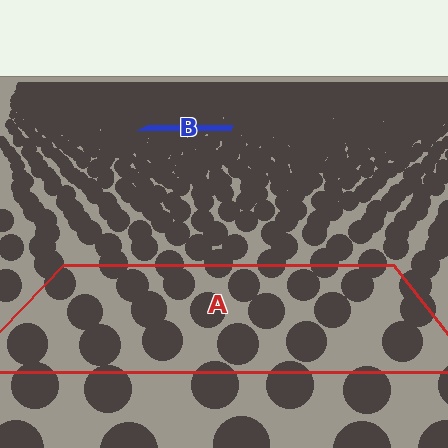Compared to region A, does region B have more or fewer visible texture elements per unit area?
Region B has more texture elements per unit area — they are packed more densely because it is farther away.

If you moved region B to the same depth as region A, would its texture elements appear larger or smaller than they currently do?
They would appear larger. At a closer depth, the same texture elements are projected at a bigger on-screen size.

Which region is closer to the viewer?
Region A is closer. The texture elements there are larger and more spread out.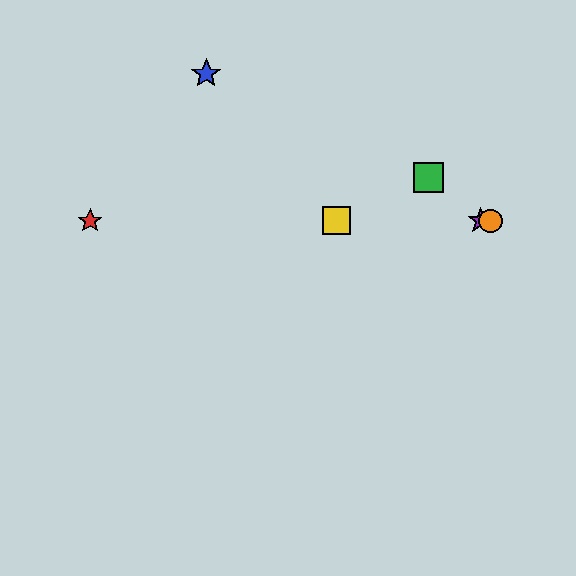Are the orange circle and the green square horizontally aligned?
No, the orange circle is at y≈221 and the green square is at y≈177.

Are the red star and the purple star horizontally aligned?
Yes, both are at y≈221.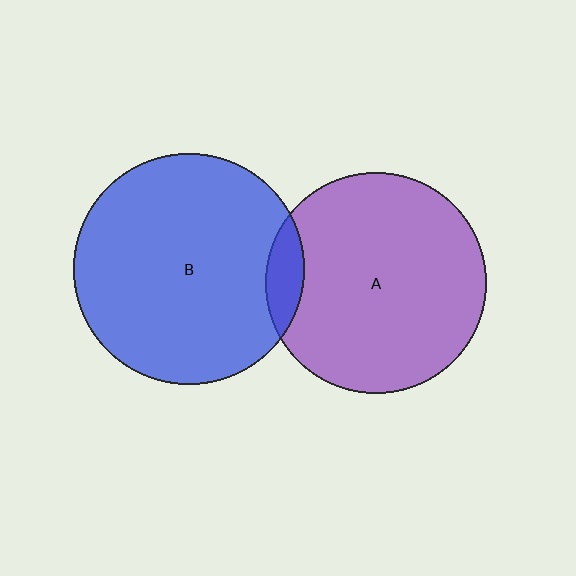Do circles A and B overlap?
Yes.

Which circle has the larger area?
Circle B (blue).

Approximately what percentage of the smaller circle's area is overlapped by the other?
Approximately 10%.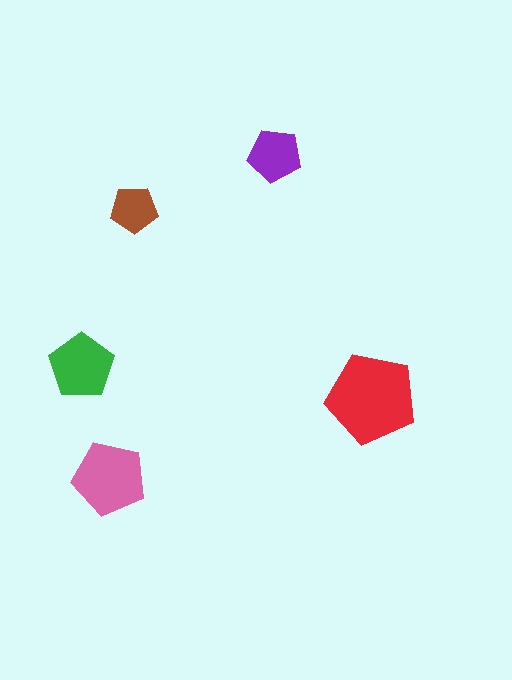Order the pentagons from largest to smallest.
the red one, the pink one, the green one, the purple one, the brown one.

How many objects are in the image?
There are 5 objects in the image.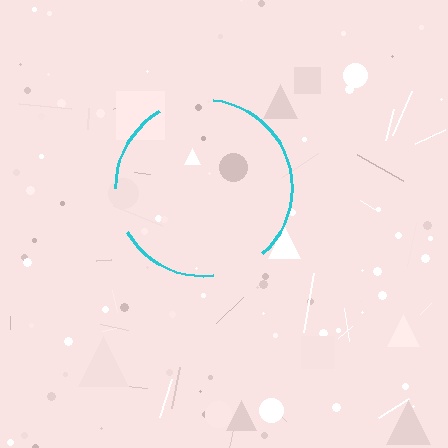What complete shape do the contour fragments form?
The contour fragments form a circle.